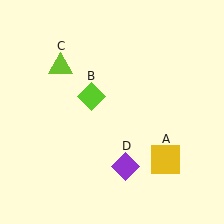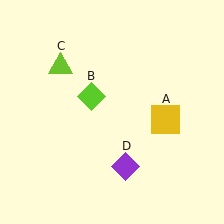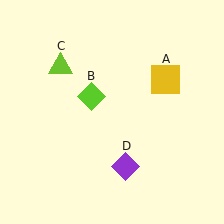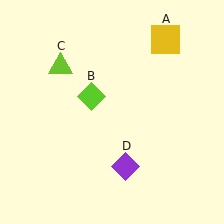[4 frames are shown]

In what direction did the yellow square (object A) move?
The yellow square (object A) moved up.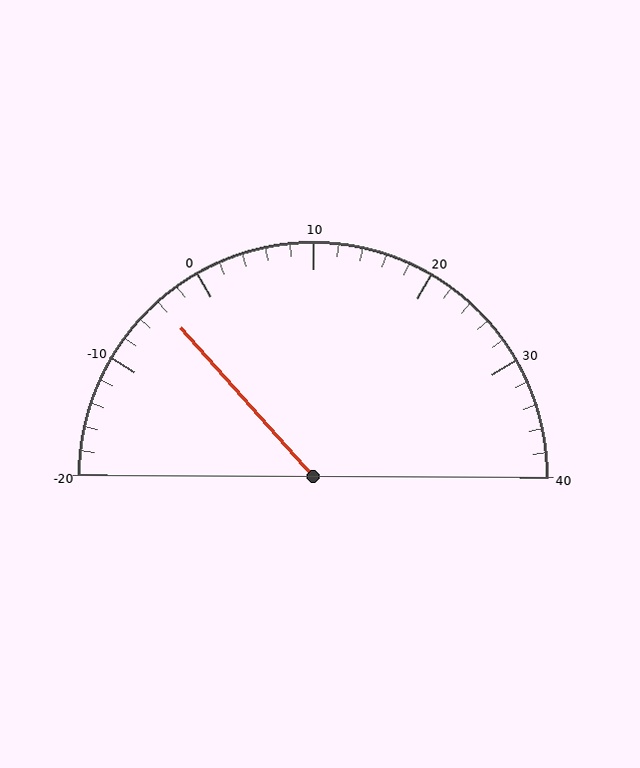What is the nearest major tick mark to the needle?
The nearest major tick mark is 0.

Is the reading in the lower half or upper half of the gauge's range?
The reading is in the lower half of the range (-20 to 40).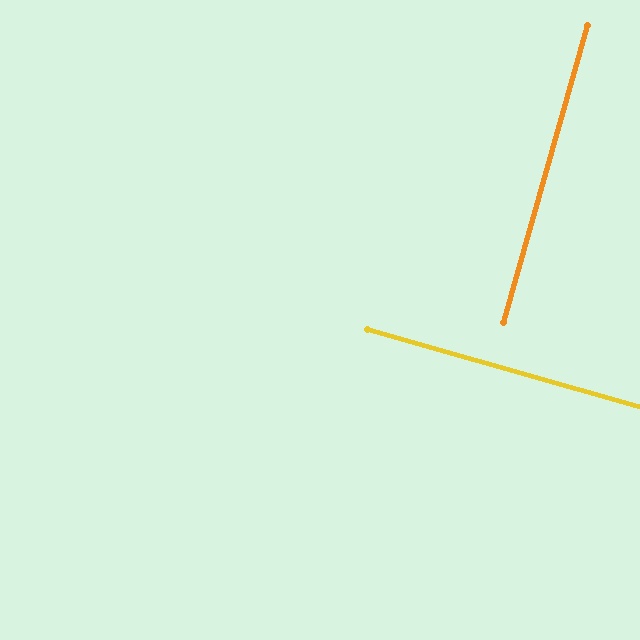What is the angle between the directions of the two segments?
Approximately 90 degrees.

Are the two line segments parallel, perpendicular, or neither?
Perpendicular — they meet at approximately 90°.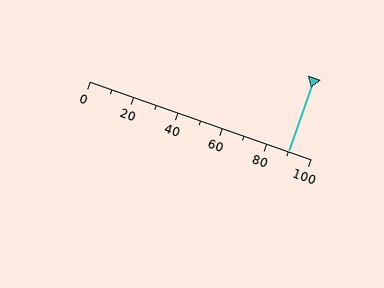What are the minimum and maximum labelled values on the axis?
The axis runs from 0 to 100.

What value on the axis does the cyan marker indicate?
The marker indicates approximately 90.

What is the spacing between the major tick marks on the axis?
The major ticks are spaced 20 apart.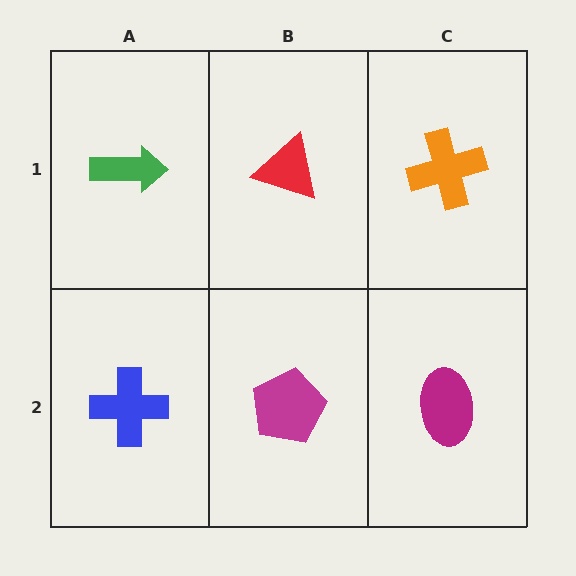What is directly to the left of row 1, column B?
A green arrow.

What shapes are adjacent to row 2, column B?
A red triangle (row 1, column B), a blue cross (row 2, column A), a magenta ellipse (row 2, column C).